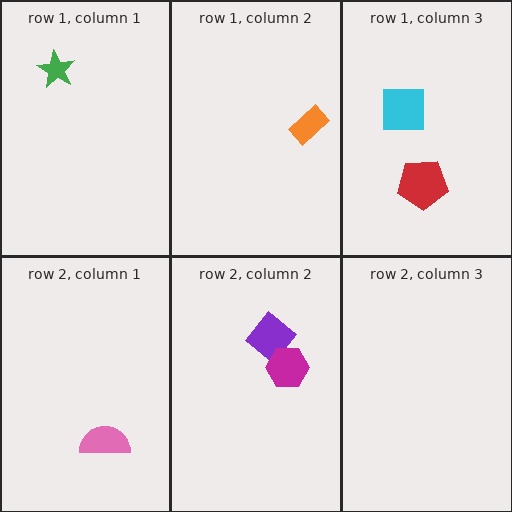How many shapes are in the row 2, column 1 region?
1.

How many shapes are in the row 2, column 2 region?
2.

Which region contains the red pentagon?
The row 1, column 3 region.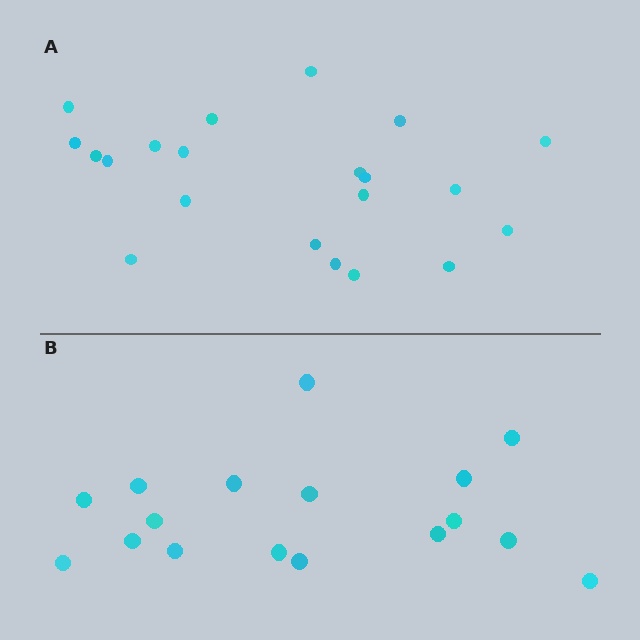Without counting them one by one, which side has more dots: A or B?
Region A (the top region) has more dots.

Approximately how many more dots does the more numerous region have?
Region A has about 4 more dots than region B.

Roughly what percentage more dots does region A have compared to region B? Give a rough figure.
About 25% more.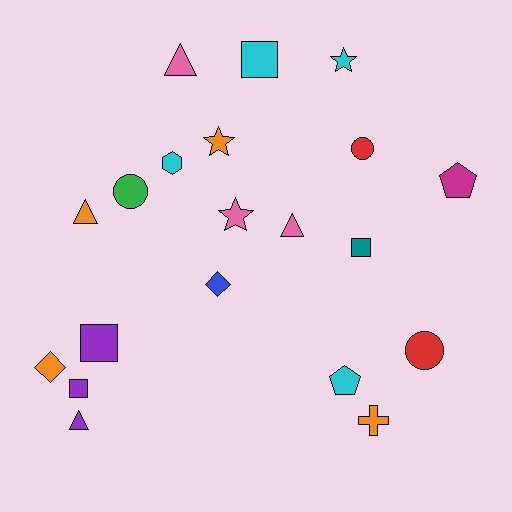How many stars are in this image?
There are 3 stars.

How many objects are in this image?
There are 20 objects.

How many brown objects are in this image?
There are no brown objects.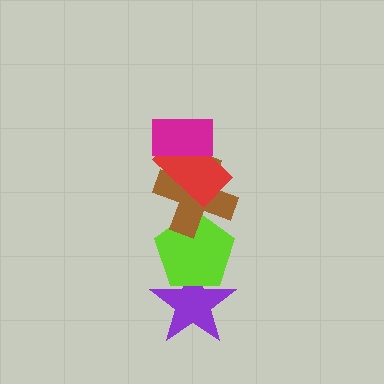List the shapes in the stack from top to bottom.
From top to bottom: the magenta rectangle, the red rectangle, the brown cross, the lime pentagon, the purple star.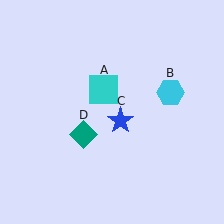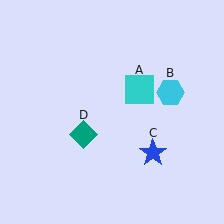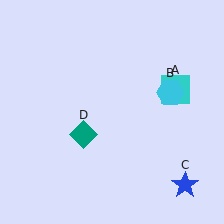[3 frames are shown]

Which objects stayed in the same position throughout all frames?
Cyan hexagon (object B) and teal diamond (object D) remained stationary.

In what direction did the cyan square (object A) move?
The cyan square (object A) moved right.